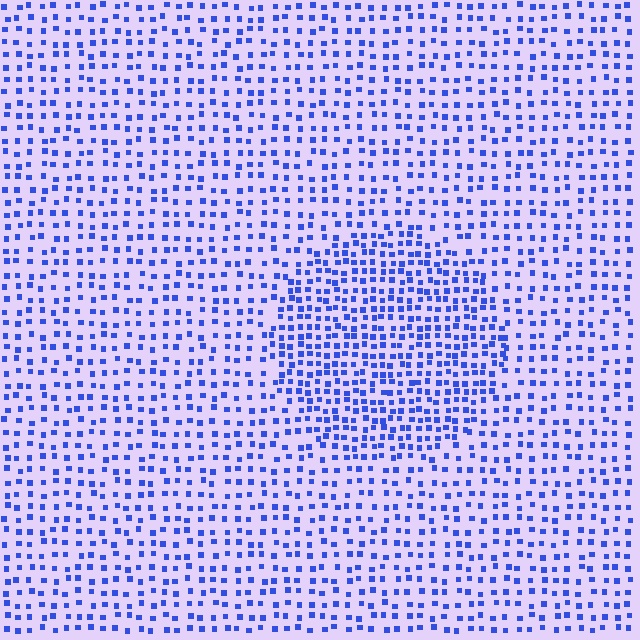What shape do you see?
I see a circle.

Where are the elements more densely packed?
The elements are more densely packed inside the circle boundary.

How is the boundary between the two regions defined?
The boundary is defined by a change in element density (approximately 1.8x ratio). All elements are the same color, size, and shape.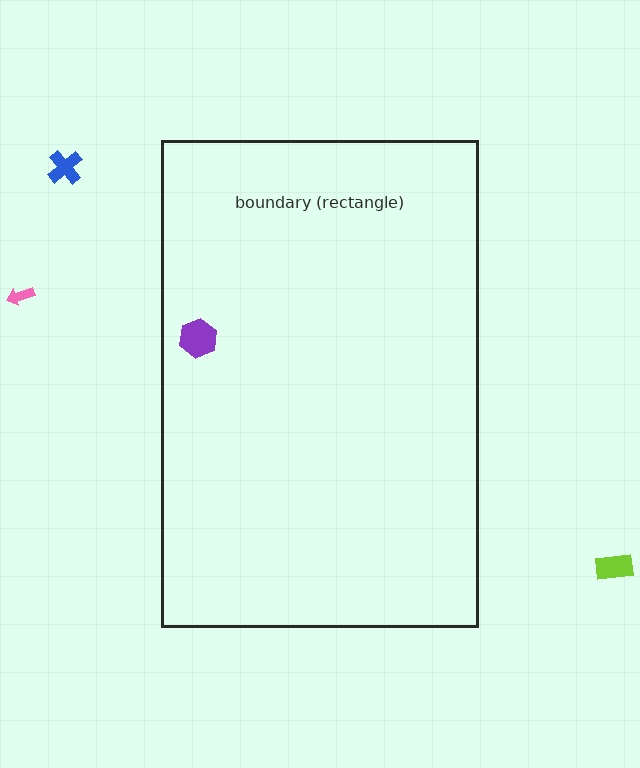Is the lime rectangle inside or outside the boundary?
Outside.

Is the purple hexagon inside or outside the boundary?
Inside.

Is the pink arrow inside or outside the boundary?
Outside.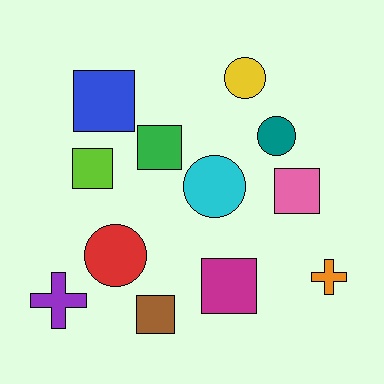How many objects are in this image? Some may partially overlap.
There are 12 objects.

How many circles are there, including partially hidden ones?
There are 4 circles.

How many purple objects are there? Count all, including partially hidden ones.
There is 1 purple object.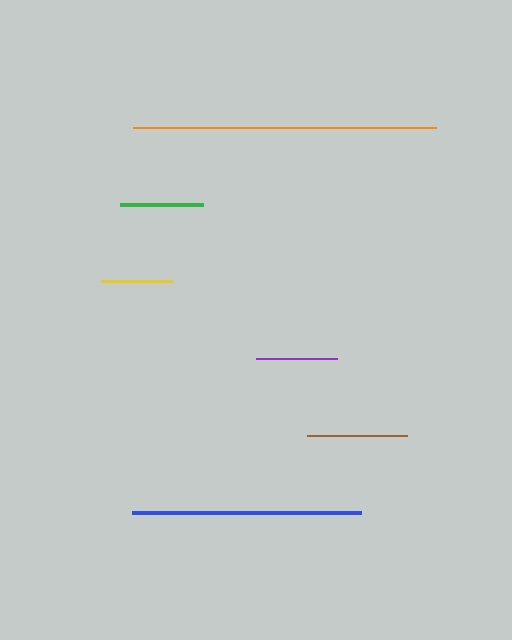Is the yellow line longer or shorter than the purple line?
The purple line is longer than the yellow line.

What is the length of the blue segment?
The blue segment is approximately 229 pixels long.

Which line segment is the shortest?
The yellow line is the shortest at approximately 71 pixels.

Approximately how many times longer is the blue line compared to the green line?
The blue line is approximately 2.8 times the length of the green line.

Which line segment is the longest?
The orange line is the longest at approximately 303 pixels.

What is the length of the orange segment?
The orange segment is approximately 303 pixels long.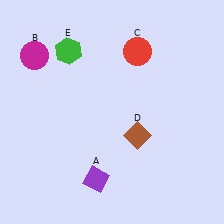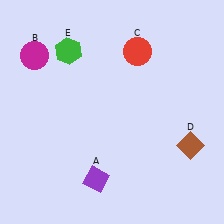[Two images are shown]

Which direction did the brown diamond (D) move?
The brown diamond (D) moved right.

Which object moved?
The brown diamond (D) moved right.